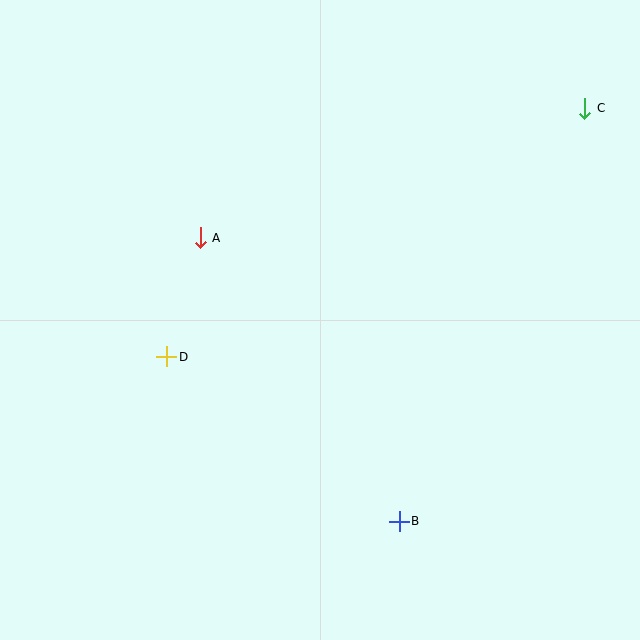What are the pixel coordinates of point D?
Point D is at (167, 357).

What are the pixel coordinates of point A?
Point A is at (200, 238).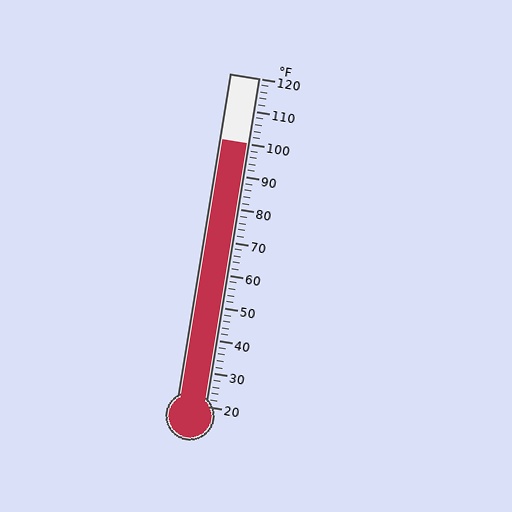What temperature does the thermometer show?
The thermometer shows approximately 100°F.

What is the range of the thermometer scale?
The thermometer scale ranges from 20°F to 120°F.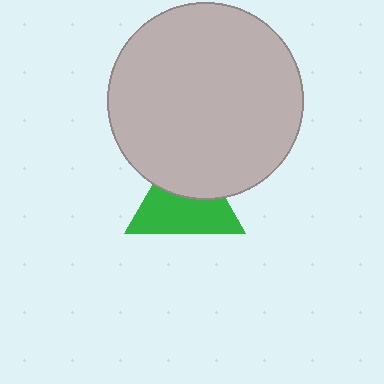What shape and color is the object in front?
The object in front is a light gray circle.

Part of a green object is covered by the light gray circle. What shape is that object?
It is a triangle.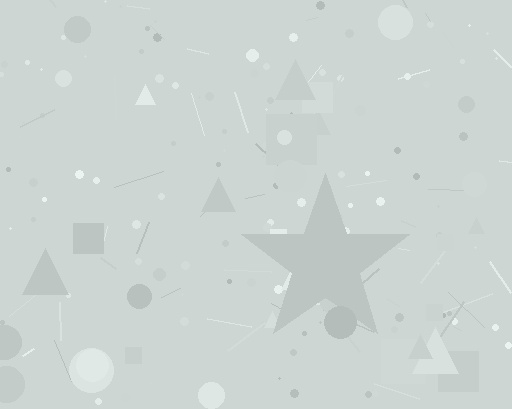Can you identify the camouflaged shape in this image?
The camouflaged shape is a star.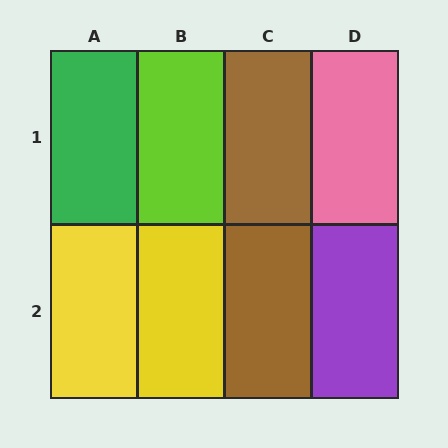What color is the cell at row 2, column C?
Brown.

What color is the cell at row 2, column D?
Purple.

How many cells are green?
1 cell is green.